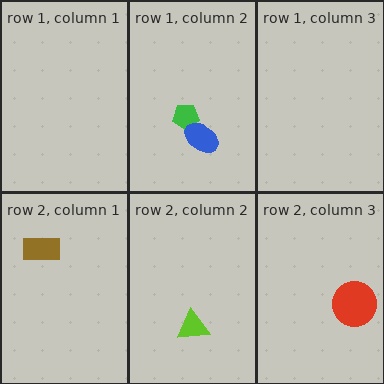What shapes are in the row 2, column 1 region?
The brown rectangle.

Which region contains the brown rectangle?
The row 2, column 1 region.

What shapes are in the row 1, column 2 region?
The green pentagon, the blue ellipse.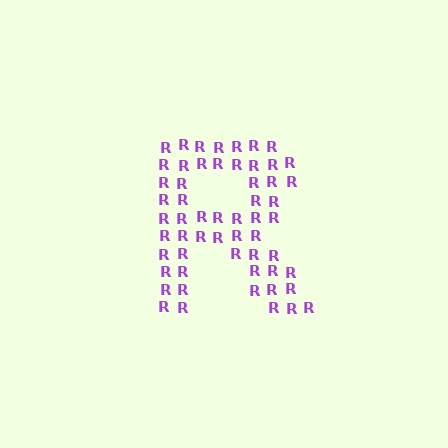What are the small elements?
The small elements are letter R's.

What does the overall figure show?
The overall figure shows the letter R.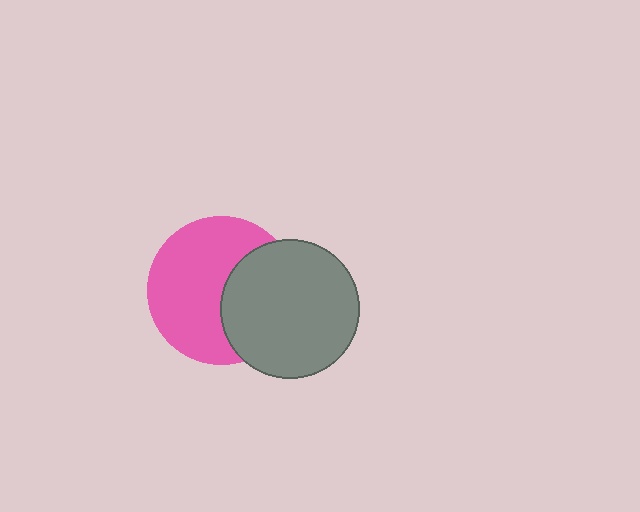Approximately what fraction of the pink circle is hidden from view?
Roughly 38% of the pink circle is hidden behind the gray circle.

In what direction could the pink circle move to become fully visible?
The pink circle could move left. That would shift it out from behind the gray circle entirely.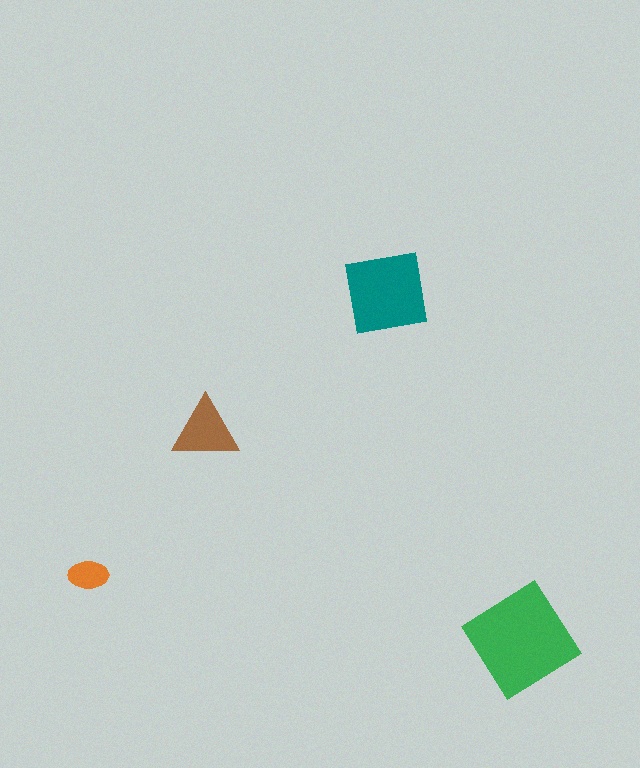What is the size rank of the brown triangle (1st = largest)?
3rd.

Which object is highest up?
The teal square is topmost.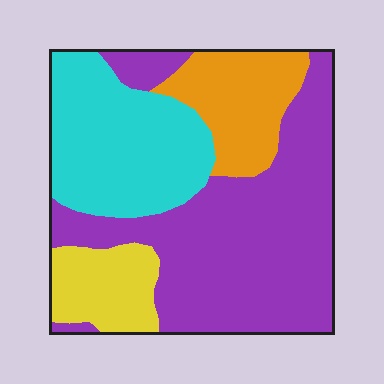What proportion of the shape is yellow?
Yellow covers about 10% of the shape.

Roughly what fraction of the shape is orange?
Orange covers 15% of the shape.